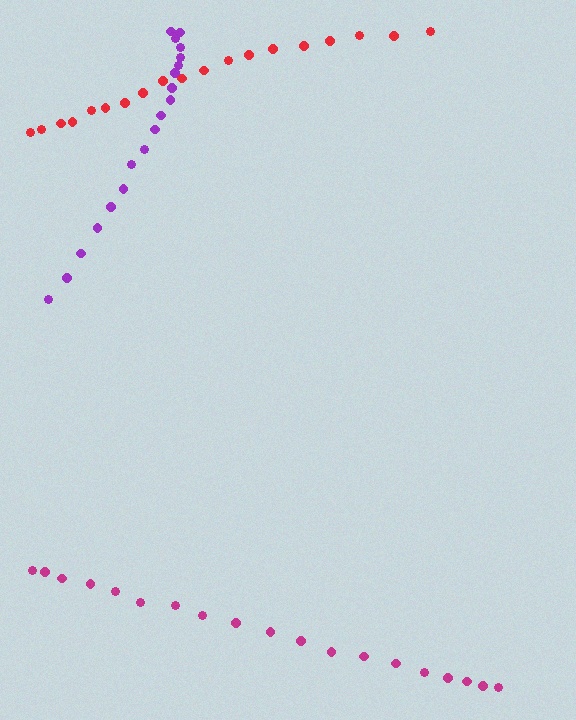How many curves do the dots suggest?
There are 3 distinct paths.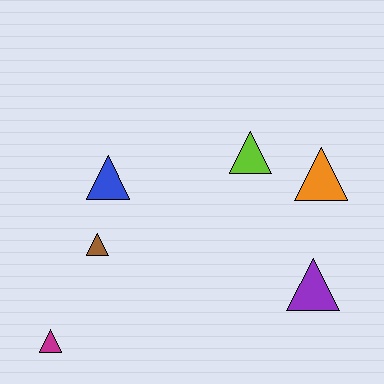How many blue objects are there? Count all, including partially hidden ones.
There is 1 blue object.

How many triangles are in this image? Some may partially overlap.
There are 6 triangles.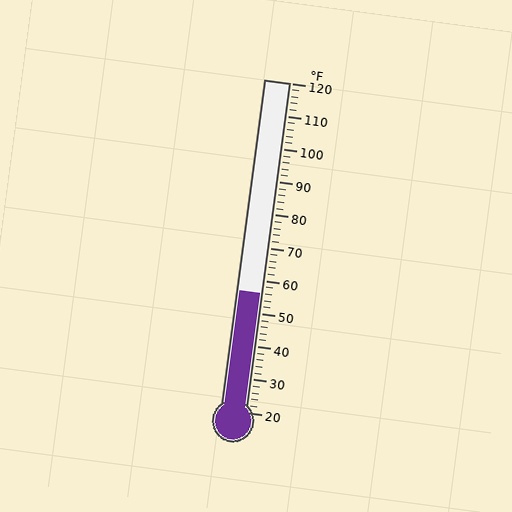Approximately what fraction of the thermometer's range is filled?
The thermometer is filled to approximately 35% of its range.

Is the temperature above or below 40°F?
The temperature is above 40°F.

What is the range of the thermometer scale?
The thermometer scale ranges from 20°F to 120°F.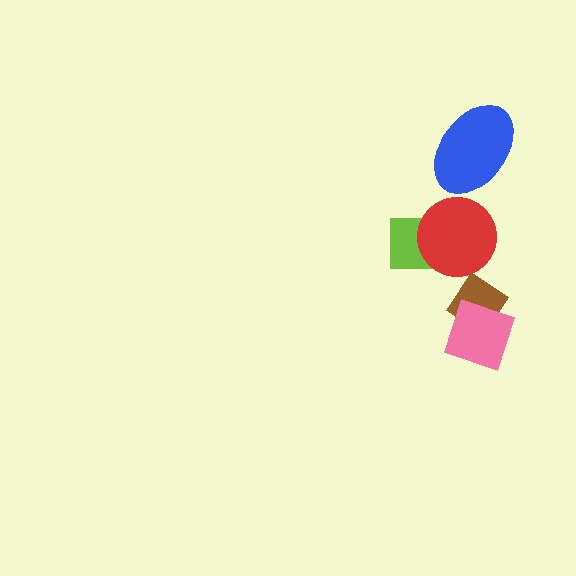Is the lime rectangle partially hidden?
Yes, it is partially covered by another shape.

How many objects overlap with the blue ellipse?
0 objects overlap with the blue ellipse.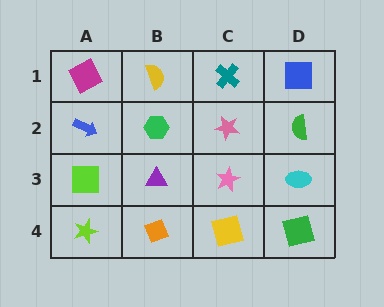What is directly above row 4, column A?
A lime square.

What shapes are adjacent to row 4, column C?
A pink star (row 3, column C), an orange diamond (row 4, column B), a green square (row 4, column D).